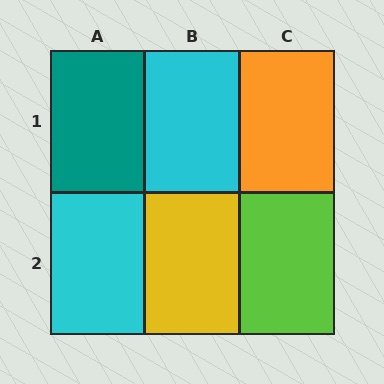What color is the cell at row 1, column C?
Orange.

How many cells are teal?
1 cell is teal.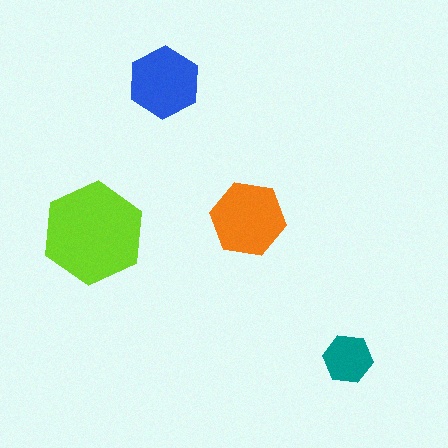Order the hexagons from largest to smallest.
the lime one, the orange one, the blue one, the teal one.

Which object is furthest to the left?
The lime hexagon is leftmost.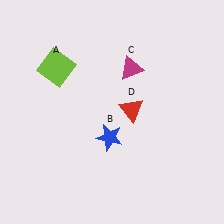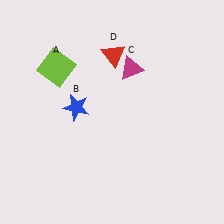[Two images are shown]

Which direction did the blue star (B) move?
The blue star (B) moved left.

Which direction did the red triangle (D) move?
The red triangle (D) moved up.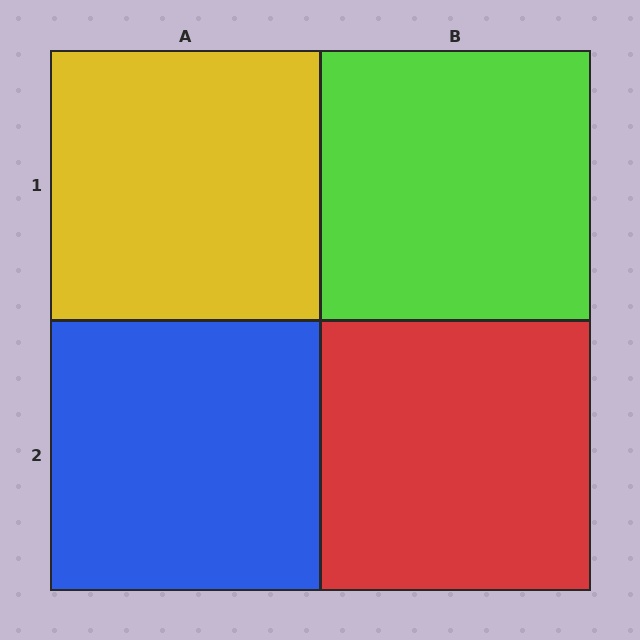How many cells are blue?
1 cell is blue.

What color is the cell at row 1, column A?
Yellow.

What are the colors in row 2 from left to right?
Blue, red.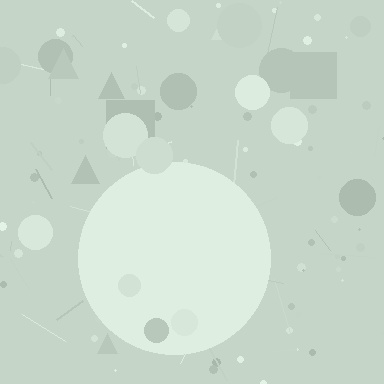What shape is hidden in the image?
A circle is hidden in the image.